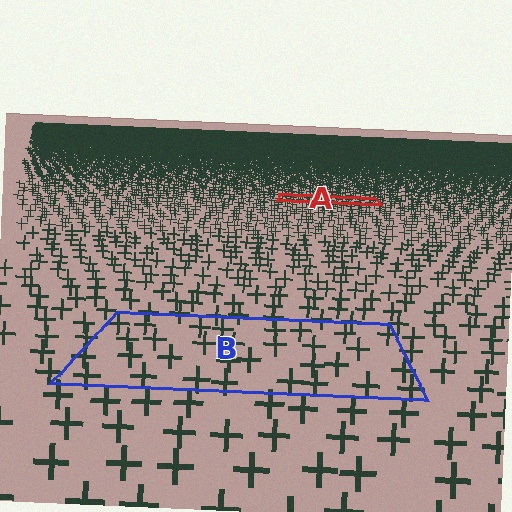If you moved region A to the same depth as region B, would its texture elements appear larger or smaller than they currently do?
They would appear larger. At a closer depth, the same texture elements are projected at a bigger on-screen size.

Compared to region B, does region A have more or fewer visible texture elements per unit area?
Region A has more texture elements per unit area — they are packed more densely because it is farther away.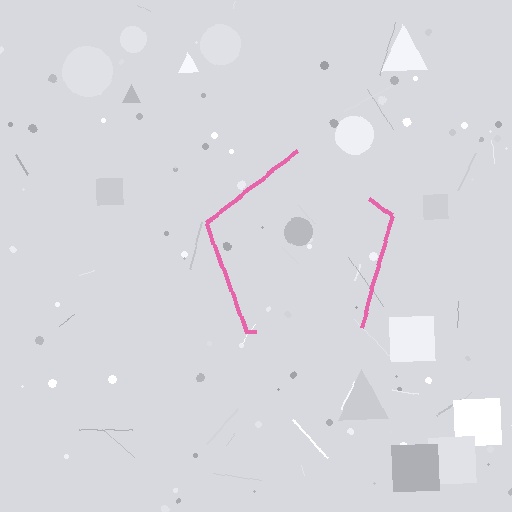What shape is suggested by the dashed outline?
The dashed outline suggests a pentagon.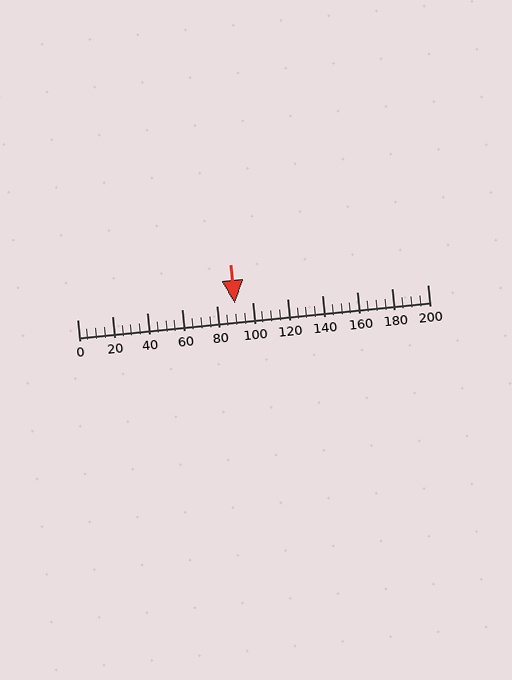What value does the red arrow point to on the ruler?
The red arrow points to approximately 90.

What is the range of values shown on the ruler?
The ruler shows values from 0 to 200.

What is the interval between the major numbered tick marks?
The major tick marks are spaced 20 units apart.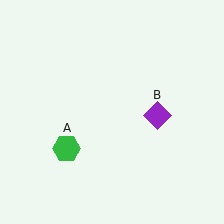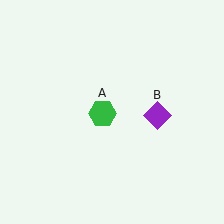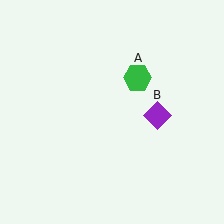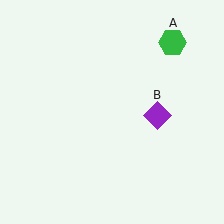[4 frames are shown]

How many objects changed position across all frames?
1 object changed position: green hexagon (object A).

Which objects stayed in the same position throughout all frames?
Purple diamond (object B) remained stationary.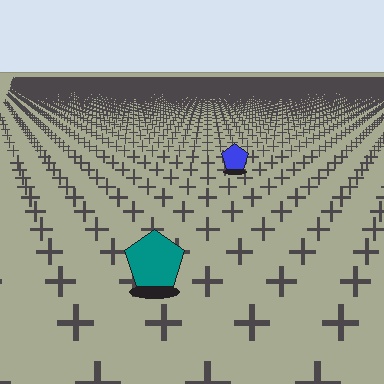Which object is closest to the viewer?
The teal pentagon is closest. The texture marks near it are larger and more spread out.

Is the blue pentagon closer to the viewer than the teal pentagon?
No. The teal pentagon is closer — you can tell from the texture gradient: the ground texture is coarser near it.